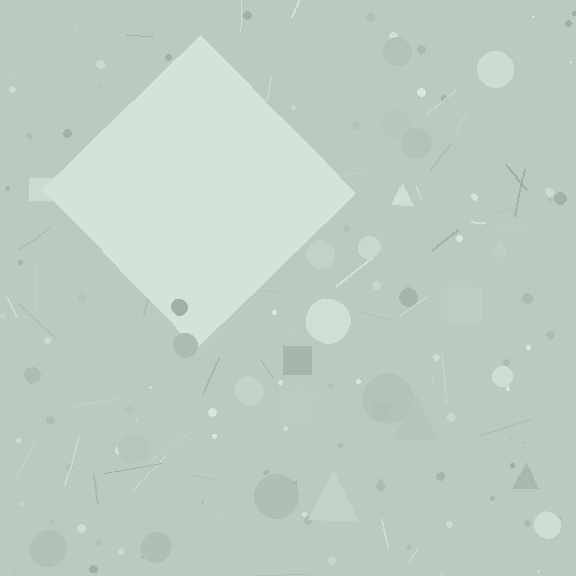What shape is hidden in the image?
A diamond is hidden in the image.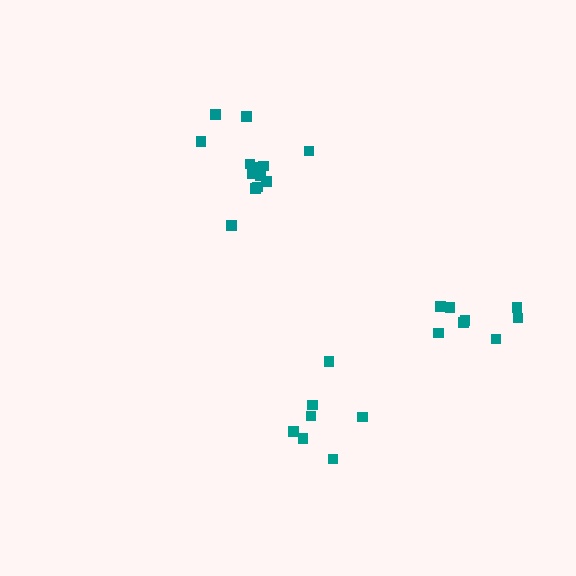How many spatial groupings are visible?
There are 3 spatial groupings.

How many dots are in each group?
Group 1: 13 dots, Group 2: 8 dots, Group 3: 7 dots (28 total).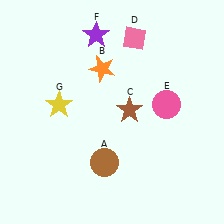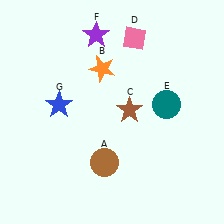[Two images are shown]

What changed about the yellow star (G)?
In Image 1, G is yellow. In Image 2, it changed to blue.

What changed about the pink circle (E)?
In Image 1, E is pink. In Image 2, it changed to teal.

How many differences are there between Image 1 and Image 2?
There are 2 differences between the two images.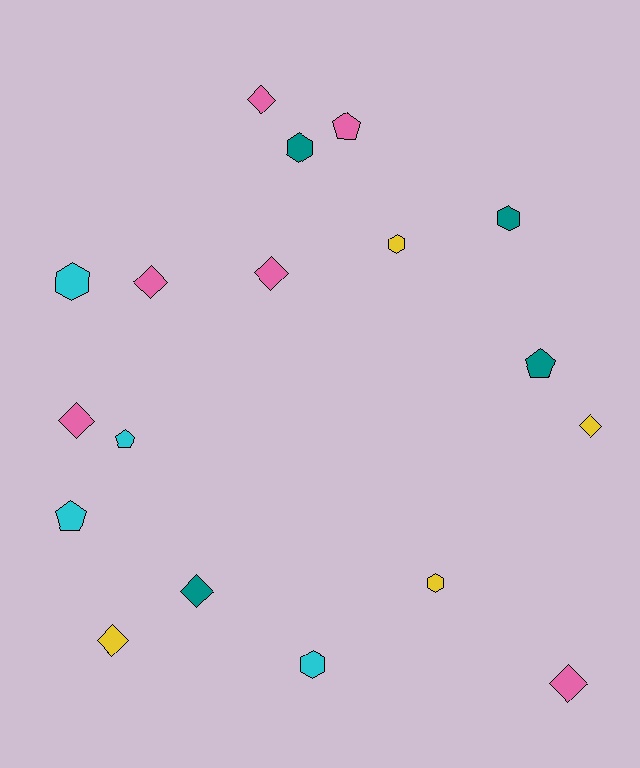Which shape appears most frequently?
Diamond, with 8 objects.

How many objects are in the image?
There are 18 objects.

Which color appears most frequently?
Pink, with 6 objects.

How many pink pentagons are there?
There is 1 pink pentagon.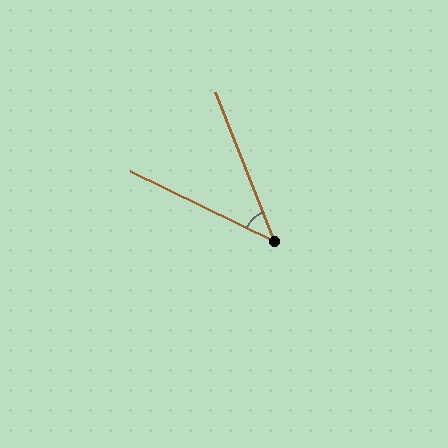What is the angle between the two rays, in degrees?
Approximately 43 degrees.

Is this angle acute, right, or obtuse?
It is acute.